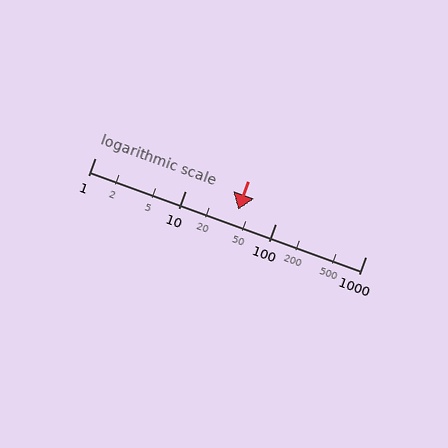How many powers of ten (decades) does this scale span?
The scale spans 3 decades, from 1 to 1000.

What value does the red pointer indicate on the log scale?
The pointer indicates approximately 39.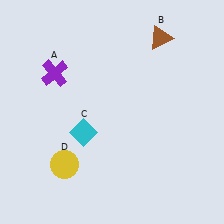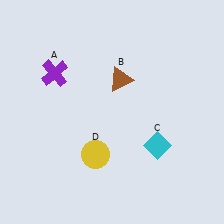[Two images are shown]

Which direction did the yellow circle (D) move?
The yellow circle (D) moved right.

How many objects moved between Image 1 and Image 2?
3 objects moved between the two images.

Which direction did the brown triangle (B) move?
The brown triangle (B) moved down.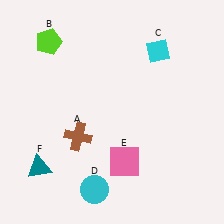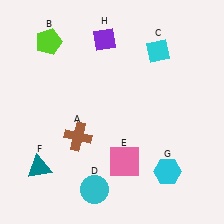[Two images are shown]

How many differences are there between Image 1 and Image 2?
There are 2 differences between the two images.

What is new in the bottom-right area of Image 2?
A cyan hexagon (G) was added in the bottom-right area of Image 2.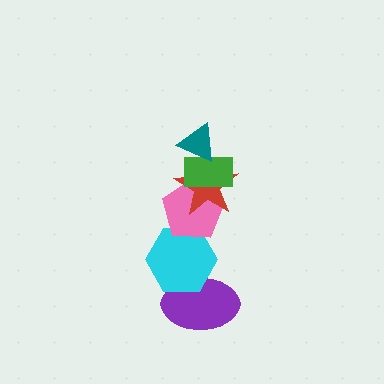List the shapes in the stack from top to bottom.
From top to bottom: the teal triangle, the green rectangle, the red star, the pink pentagon, the cyan hexagon, the purple ellipse.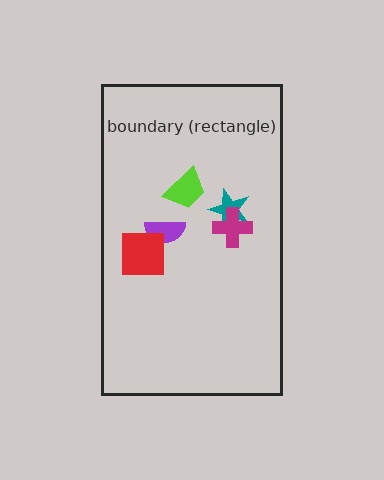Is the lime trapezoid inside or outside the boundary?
Inside.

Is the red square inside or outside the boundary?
Inside.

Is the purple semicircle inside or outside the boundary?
Inside.